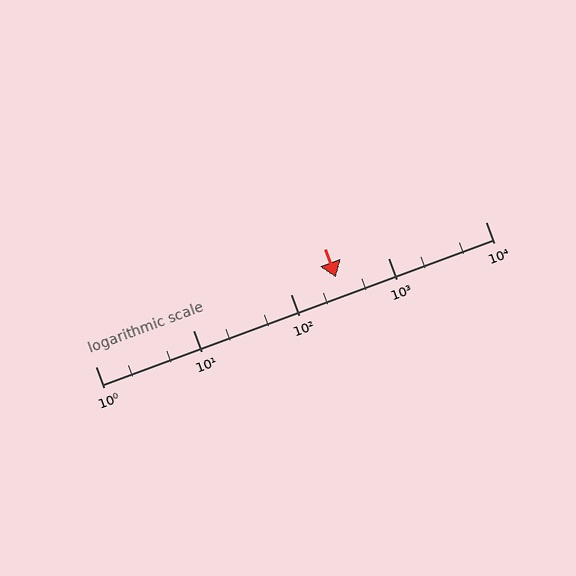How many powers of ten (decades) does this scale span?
The scale spans 4 decades, from 1 to 10000.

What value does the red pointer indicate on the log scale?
The pointer indicates approximately 290.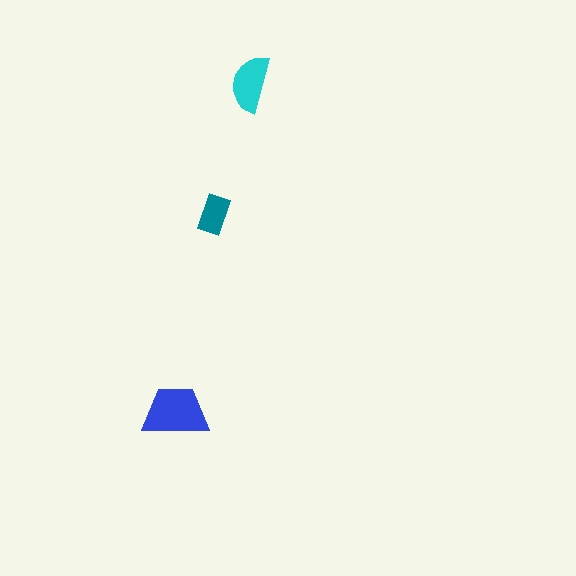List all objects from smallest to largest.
The teal rectangle, the cyan semicircle, the blue trapezoid.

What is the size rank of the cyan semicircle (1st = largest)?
2nd.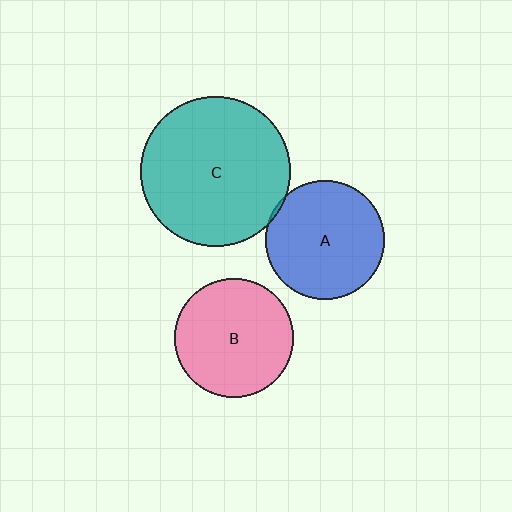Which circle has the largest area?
Circle C (teal).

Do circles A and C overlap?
Yes.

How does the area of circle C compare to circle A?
Approximately 1.6 times.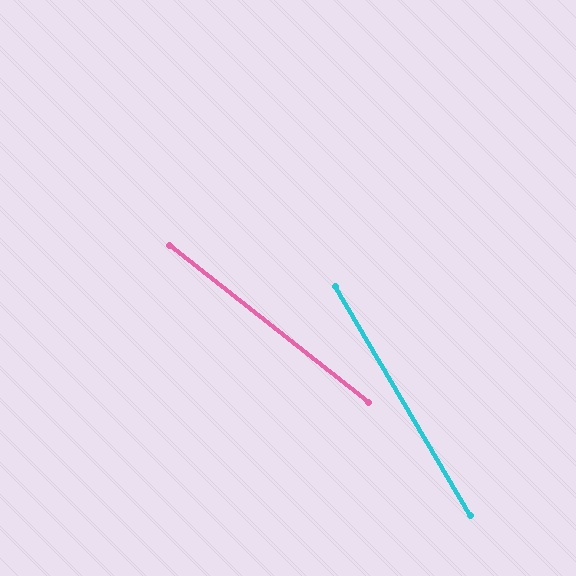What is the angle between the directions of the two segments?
Approximately 21 degrees.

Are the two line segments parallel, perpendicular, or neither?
Neither parallel nor perpendicular — they differ by about 21°.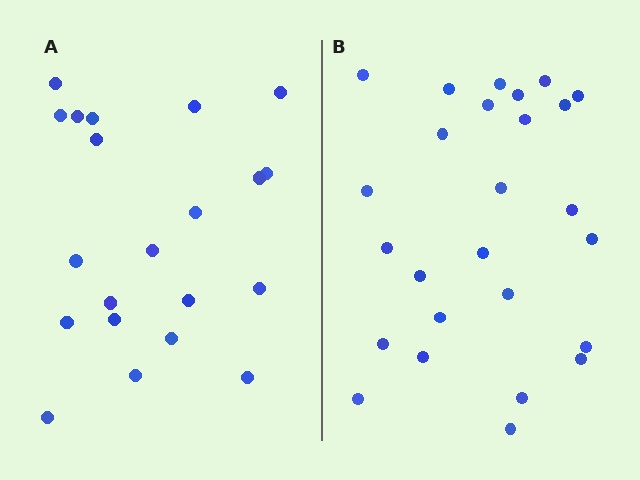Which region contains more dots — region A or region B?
Region B (the right region) has more dots.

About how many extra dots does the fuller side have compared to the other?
Region B has about 5 more dots than region A.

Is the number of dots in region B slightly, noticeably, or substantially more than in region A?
Region B has only slightly more — the two regions are fairly close. The ratio is roughly 1.2 to 1.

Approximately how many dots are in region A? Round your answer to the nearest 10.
About 20 dots. (The exact count is 21, which rounds to 20.)